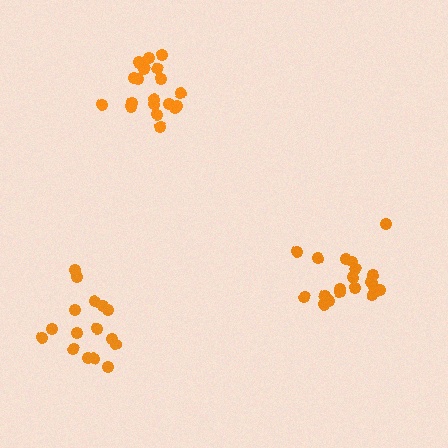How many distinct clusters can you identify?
There are 3 distinct clusters.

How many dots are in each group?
Group 1: 20 dots, Group 2: 19 dots, Group 3: 16 dots (55 total).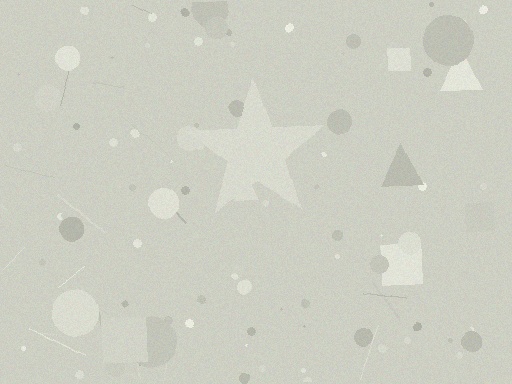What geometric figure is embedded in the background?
A star is embedded in the background.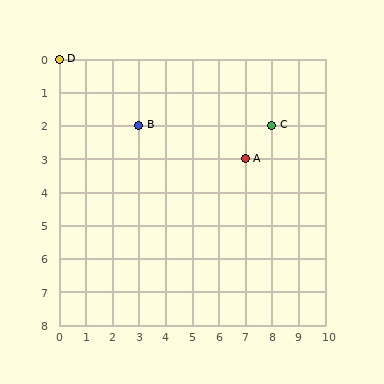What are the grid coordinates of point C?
Point C is at grid coordinates (8, 2).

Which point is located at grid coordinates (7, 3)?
Point A is at (7, 3).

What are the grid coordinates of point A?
Point A is at grid coordinates (7, 3).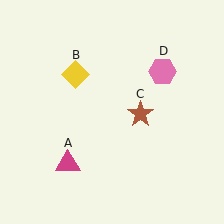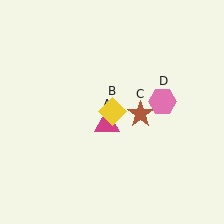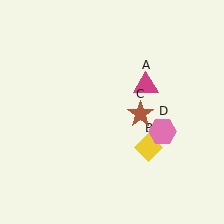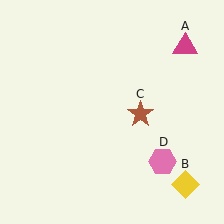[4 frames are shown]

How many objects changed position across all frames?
3 objects changed position: magenta triangle (object A), yellow diamond (object B), pink hexagon (object D).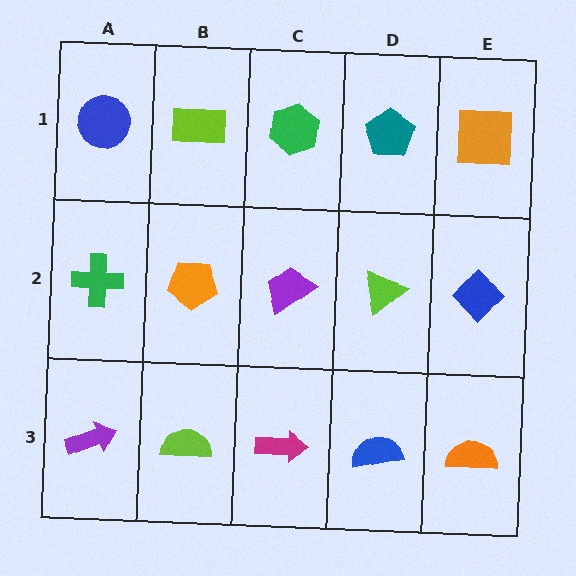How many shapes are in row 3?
5 shapes.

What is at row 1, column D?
A teal pentagon.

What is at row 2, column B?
An orange pentagon.